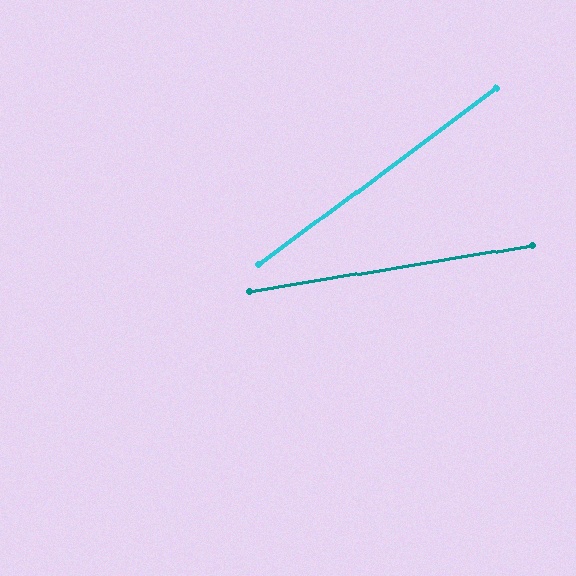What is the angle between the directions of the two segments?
Approximately 27 degrees.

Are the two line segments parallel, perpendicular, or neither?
Neither parallel nor perpendicular — they differ by about 27°.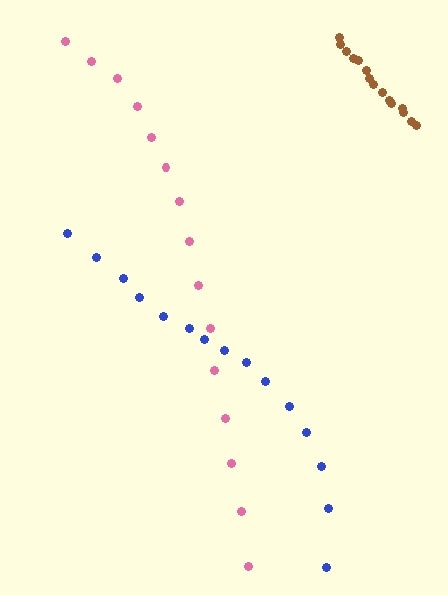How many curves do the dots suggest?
There are 3 distinct paths.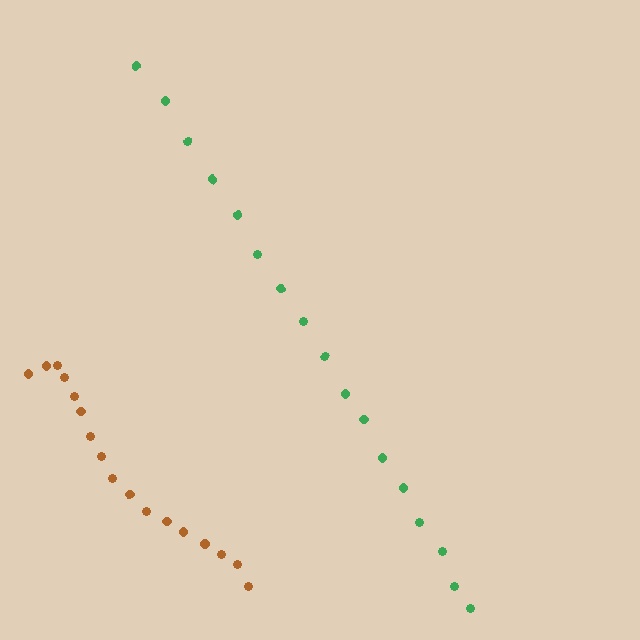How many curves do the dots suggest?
There are 2 distinct paths.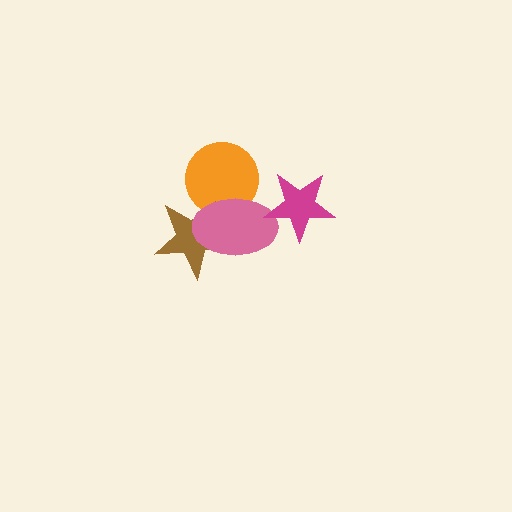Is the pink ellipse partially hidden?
Yes, it is partially covered by another shape.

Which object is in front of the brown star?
The pink ellipse is in front of the brown star.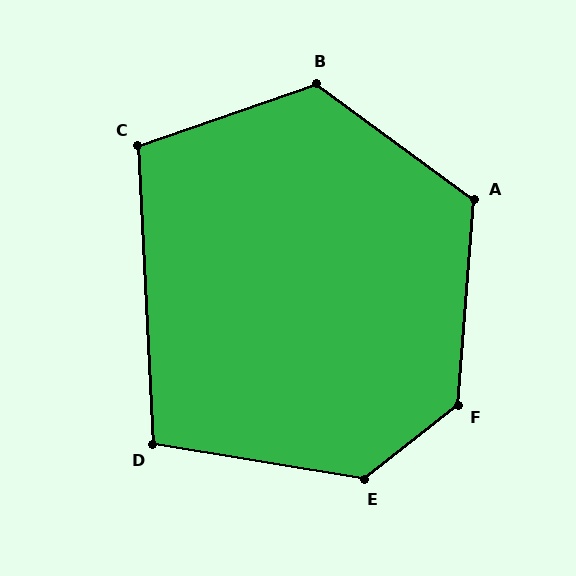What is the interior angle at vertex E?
Approximately 132 degrees (obtuse).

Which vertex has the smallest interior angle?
D, at approximately 102 degrees.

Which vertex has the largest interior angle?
F, at approximately 133 degrees.